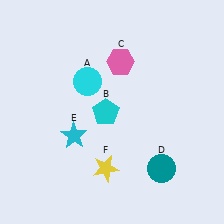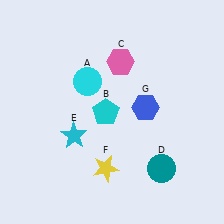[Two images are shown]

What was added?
A blue hexagon (G) was added in Image 2.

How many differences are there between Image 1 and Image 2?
There is 1 difference between the two images.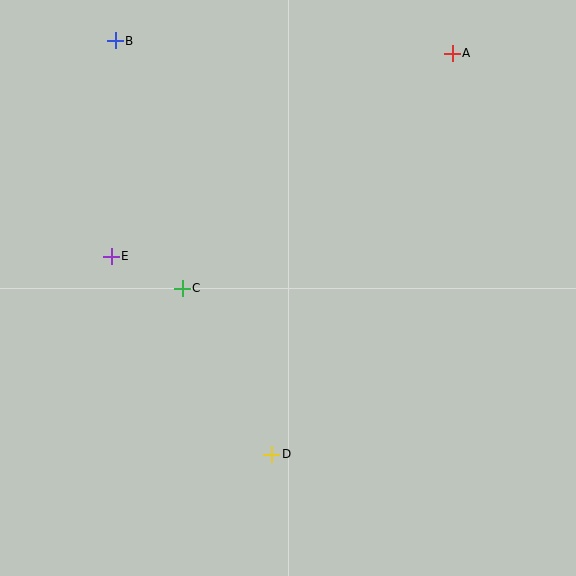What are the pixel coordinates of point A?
Point A is at (452, 53).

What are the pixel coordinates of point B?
Point B is at (115, 41).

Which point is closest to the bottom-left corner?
Point D is closest to the bottom-left corner.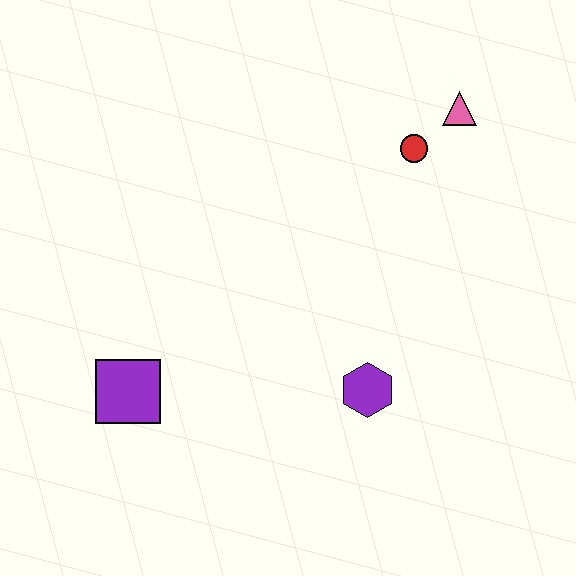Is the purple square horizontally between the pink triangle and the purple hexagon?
No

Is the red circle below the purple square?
No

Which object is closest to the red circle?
The pink triangle is closest to the red circle.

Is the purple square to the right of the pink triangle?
No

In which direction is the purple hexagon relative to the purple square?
The purple hexagon is to the right of the purple square.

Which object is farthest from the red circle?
The purple square is farthest from the red circle.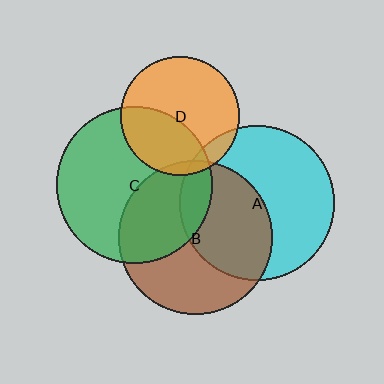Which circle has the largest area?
Circle C (green).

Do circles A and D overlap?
Yes.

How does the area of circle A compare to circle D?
Approximately 1.7 times.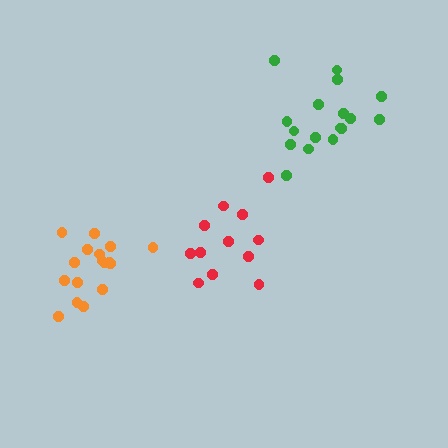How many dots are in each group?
Group 1: 12 dots, Group 2: 17 dots, Group 3: 17 dots (46 total).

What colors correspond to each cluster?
The clusters are colored: red, green, orange.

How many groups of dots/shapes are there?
There are 3 groups.